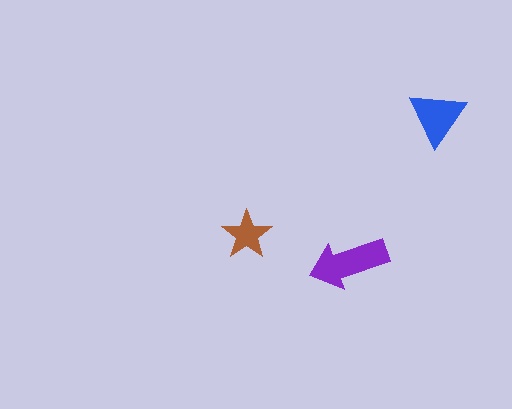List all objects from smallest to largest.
The brown star, the blue triangle, the purple arrow.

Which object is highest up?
The blue triangle is topmost.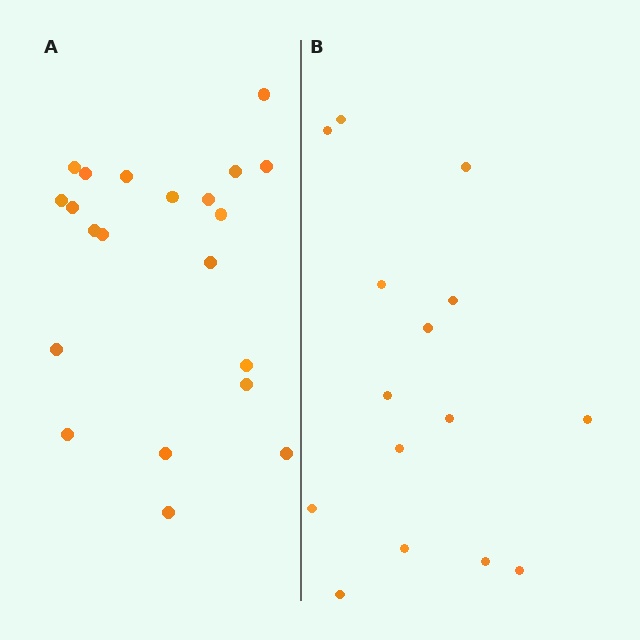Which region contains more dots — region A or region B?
Region A (the left region) has more dots.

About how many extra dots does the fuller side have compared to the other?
Region A has about 6 more dots than region B.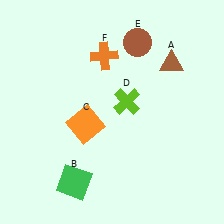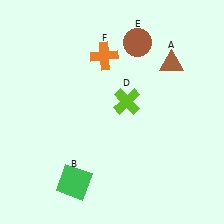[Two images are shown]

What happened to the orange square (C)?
The orange square (C) was removed in Image 2. It was in the bottom-left area of Image 1.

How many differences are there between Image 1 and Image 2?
There is 1 difference between the two images.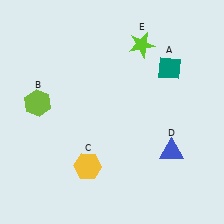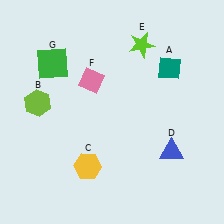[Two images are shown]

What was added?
A pink diamond (F), a green square (G) were added in Image 2.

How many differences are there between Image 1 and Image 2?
There are 2 differences between the two images.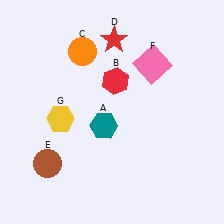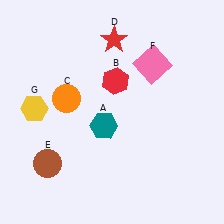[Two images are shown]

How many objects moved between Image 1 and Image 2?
2 objects moved between the two images.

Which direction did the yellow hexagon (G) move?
The yellow hexagon (G) moved left.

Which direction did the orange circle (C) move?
The orange circle (C) moved down.